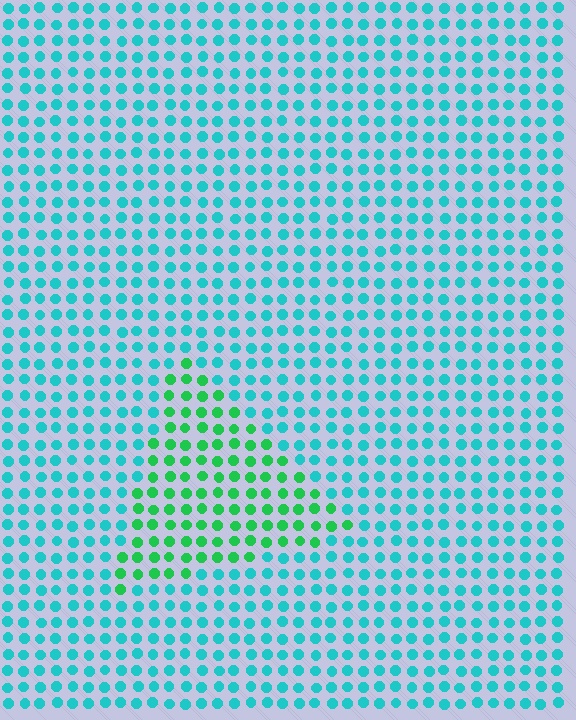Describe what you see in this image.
The image is filled with small cyan elements in a uniform arrangement. A triangle-shaped region is visible where the elements are tinted to a slightly different hue, forming a subtle color boundary.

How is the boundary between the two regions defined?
The boundary is defined purely by a slight shift in hue (about 43 degrees). Spacing, size, and orientation are identical on both sides.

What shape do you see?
I see a triangle.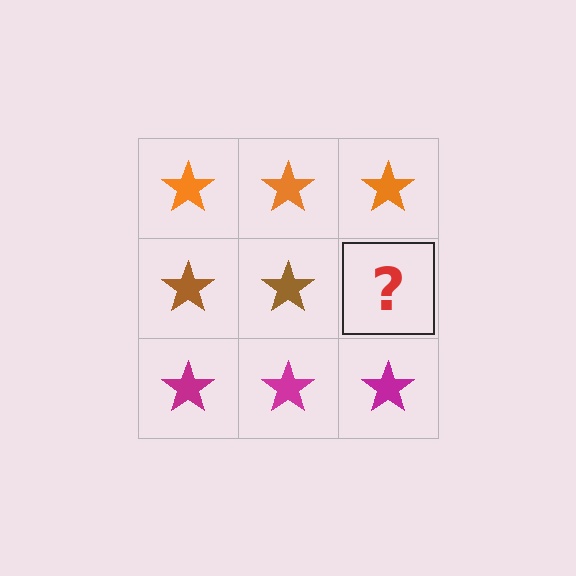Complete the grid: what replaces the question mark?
The question mark should be replaced with a brown star.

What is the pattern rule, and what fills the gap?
The rule is that each row has a consistent color. The gap should be filled with a brown star.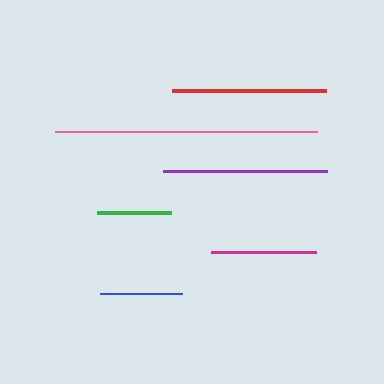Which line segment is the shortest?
The green line is the shortest at approximately 74 pixels.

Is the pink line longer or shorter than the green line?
The pink line is longer than the green line.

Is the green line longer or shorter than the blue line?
The blue line is longer than the green line.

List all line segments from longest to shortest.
From longest to shortest: pink, purple, red, magenta, blue, green.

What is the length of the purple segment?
The purple segment is approximately 164 pixels long.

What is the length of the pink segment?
The pink segment is approximately 262 pixels long.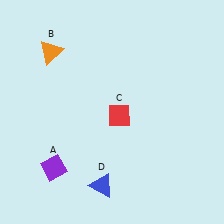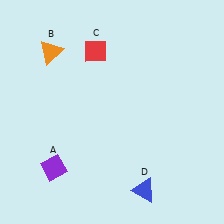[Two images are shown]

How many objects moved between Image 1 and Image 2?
2 objects moved between the two images.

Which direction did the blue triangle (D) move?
The blue triangle (D) moved right.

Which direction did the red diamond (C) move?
The red diamond (C) moved up.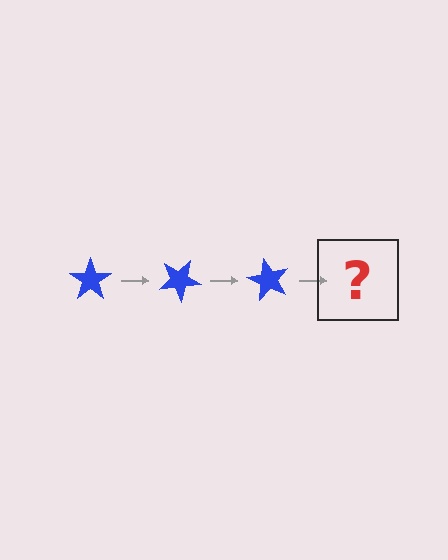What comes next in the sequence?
The next element should be a blue star rotated 90 degrees.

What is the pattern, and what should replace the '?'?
The pattern is that the star rotates 30 degrees each step. The '?' should be a blue star rotated 90 degrees.